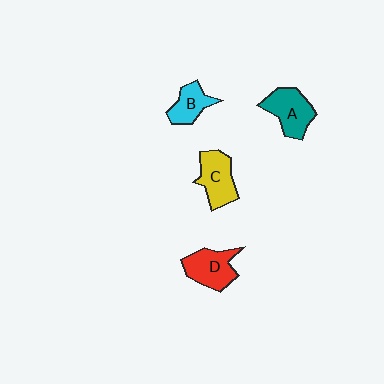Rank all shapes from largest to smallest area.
From largest to smallest: A (teal), D (red), C (yellow), B (cyan).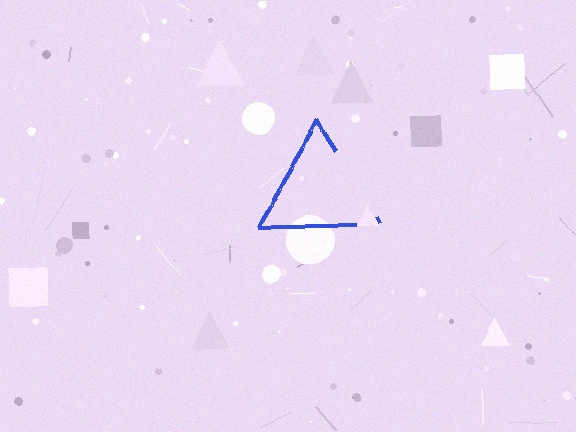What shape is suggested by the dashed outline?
The dashed outline suggests a triangle.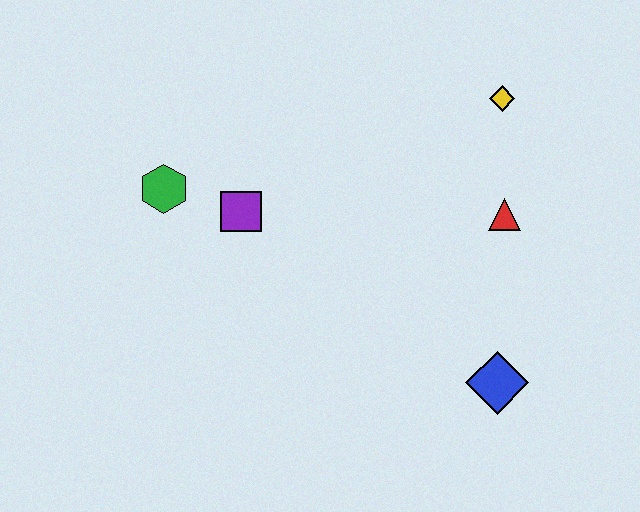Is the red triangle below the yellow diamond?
Yes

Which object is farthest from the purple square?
The blue diamond is farthest from the purple square.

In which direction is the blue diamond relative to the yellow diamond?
The blue diamond is below the yellow diamond.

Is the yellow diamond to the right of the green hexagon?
Yes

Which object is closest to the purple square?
The green hexagon is closest to the purple square.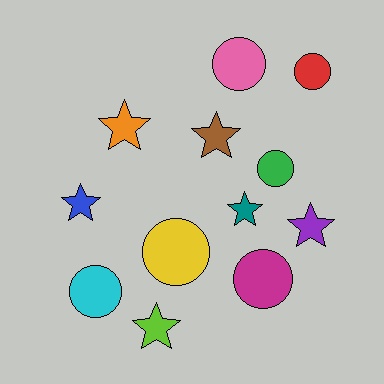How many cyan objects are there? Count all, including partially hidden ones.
There is 1 cyan object.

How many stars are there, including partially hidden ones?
There are 6 stars.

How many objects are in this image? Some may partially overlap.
There are 12 objects.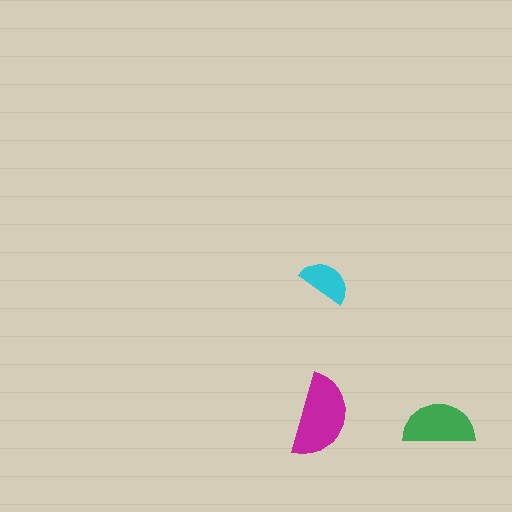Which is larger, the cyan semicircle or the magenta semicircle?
The magenta one.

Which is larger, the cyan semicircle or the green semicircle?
The green one.